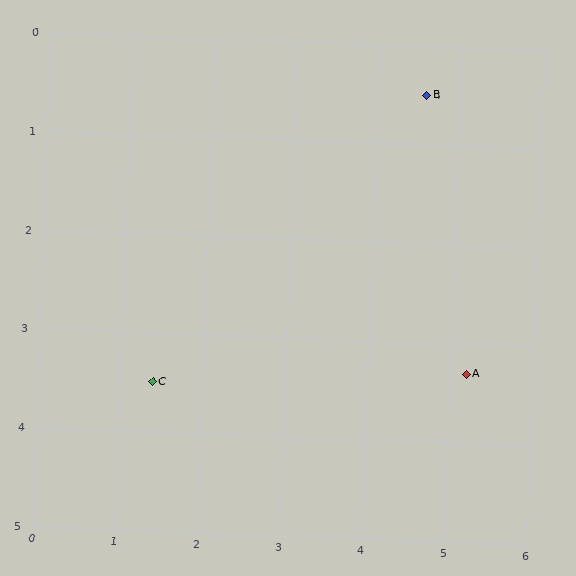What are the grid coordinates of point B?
Point B is at approximately (4.6, 0.5).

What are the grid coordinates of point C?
Point C is at approximately (1.4, 3.5).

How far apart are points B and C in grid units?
Points B and C are about 4.4 grid units apart.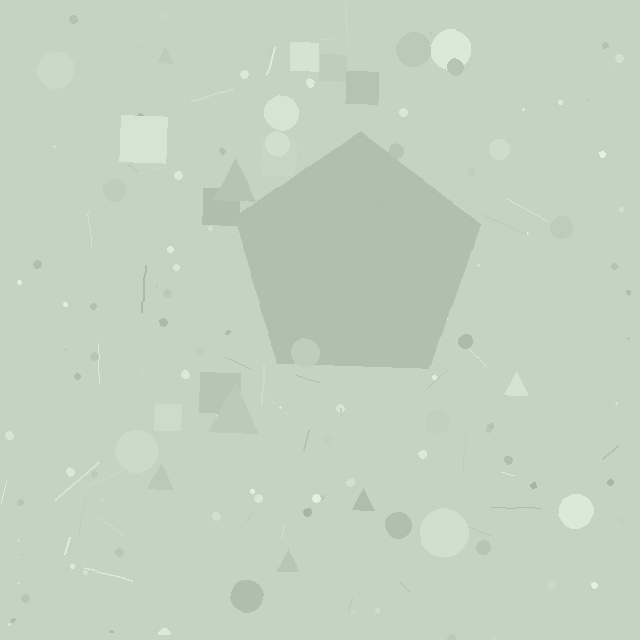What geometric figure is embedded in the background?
A pentagon is embedded in the background.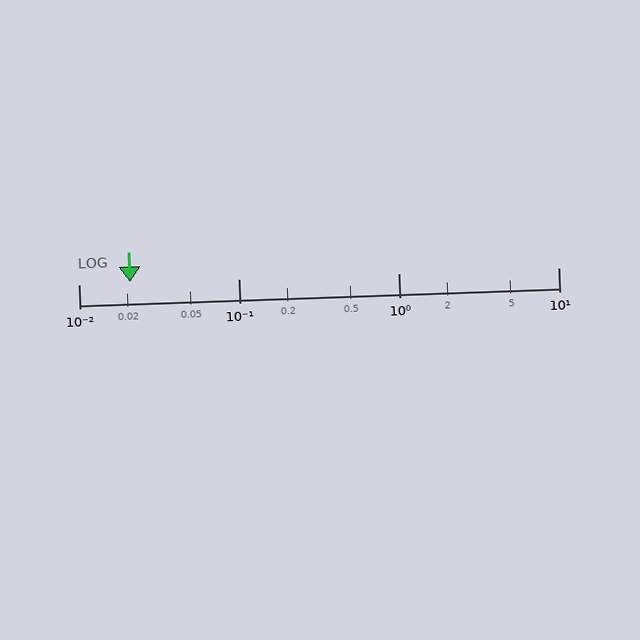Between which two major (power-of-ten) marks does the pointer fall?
The pointer is between 0.01 and 0.1.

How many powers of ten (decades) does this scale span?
The scale spans 3 decades, from 0.01 to 10.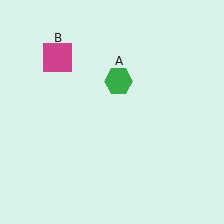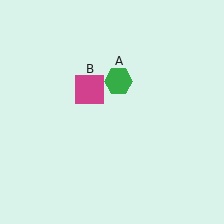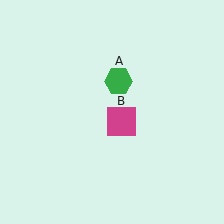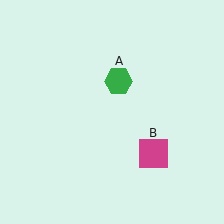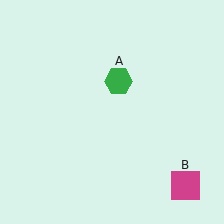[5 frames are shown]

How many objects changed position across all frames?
1 object changed position: magenta square (object B).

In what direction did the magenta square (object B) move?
The magenta square (object B) moved down and to the right.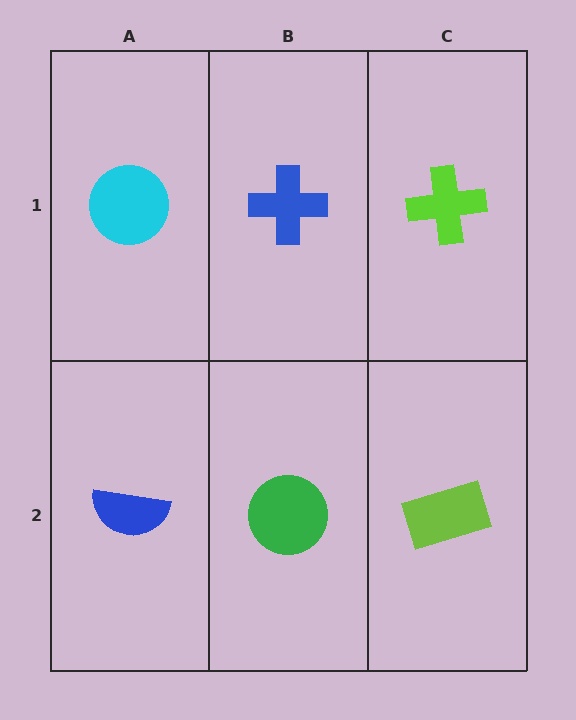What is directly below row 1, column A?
A blue semicircle.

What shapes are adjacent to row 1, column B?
A green circle (row 2, column B), a cyan circle (row 1, column A), a lime cross (row 1, column C).